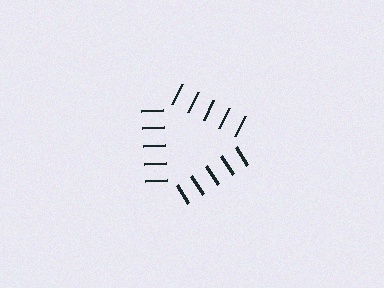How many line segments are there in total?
15 — 5 along each of the 3 edges.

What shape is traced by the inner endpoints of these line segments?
An illusory triangle — the line segments terminate on its edges but no continuous stroke is drawn.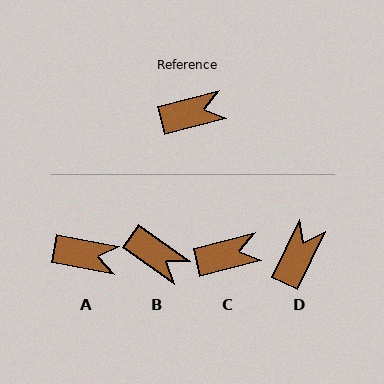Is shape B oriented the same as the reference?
No, it is off by about 49 degrees.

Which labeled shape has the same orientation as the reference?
C.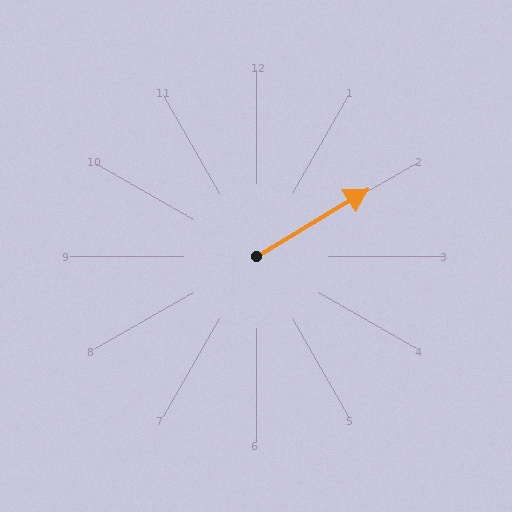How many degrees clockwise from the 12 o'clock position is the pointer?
Approximately 59 degrees.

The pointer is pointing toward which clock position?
Roughly 2 o'clock.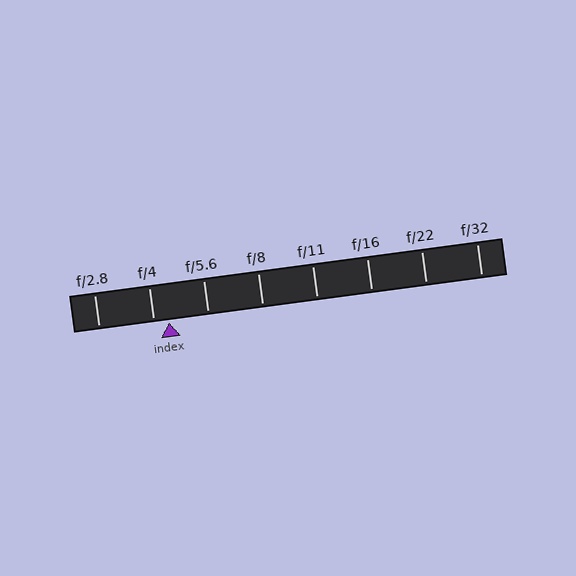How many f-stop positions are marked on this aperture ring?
There are 8 f-stop positions marked.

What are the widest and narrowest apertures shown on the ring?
The widest aperture shown is f/2.8 and the narrowest is f/32.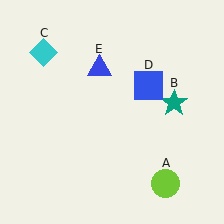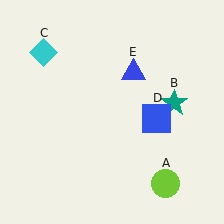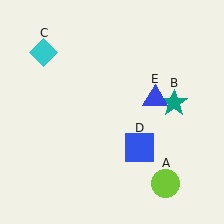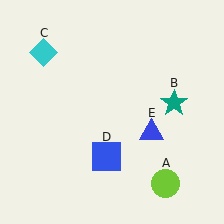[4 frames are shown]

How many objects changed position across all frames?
2 objects changed position: blue square (object D), blue triangle (object E).